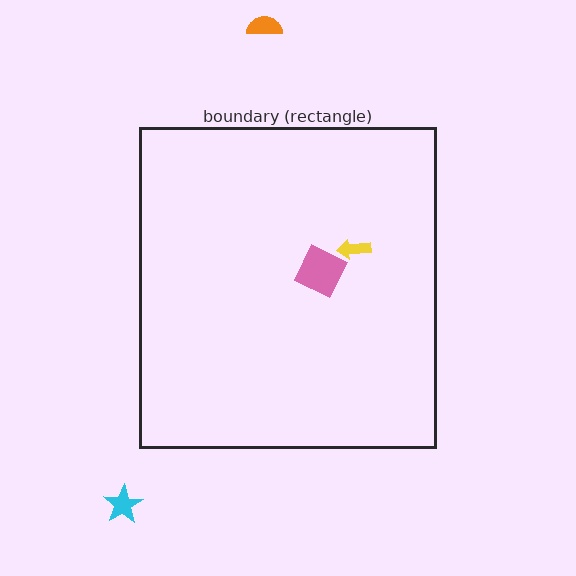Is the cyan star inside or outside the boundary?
Outside.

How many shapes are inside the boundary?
2 inside, 2 outside.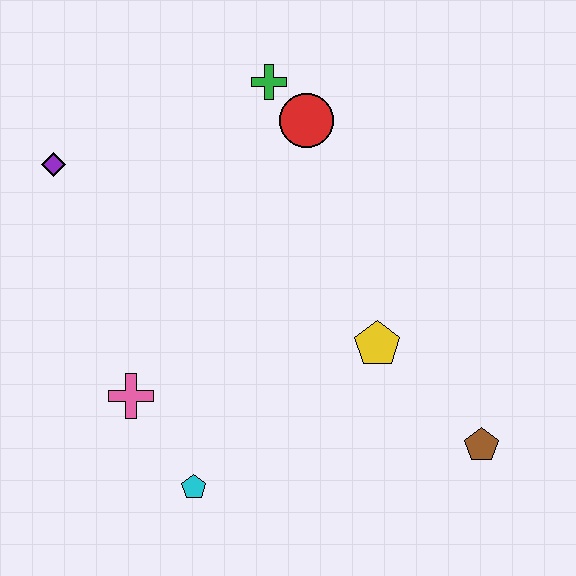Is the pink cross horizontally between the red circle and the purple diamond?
Yes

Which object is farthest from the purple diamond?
The brown pentagon is farthest from the purple diamond.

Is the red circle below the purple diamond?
No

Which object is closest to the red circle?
The green cross is closest to the red circle.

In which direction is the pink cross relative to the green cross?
The pink cross is below the green cross.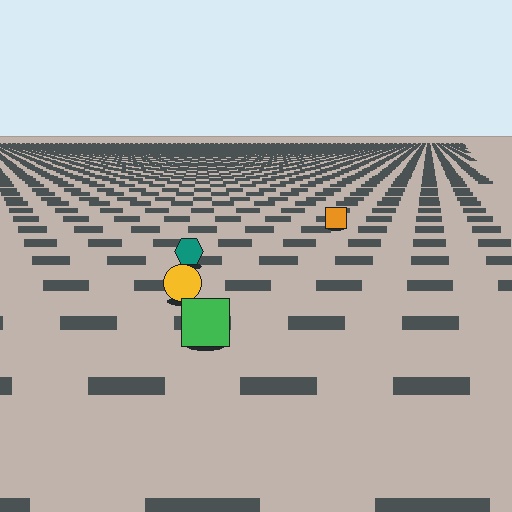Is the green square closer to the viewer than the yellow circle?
Yes. The green square is closer — you can tell from the texture gradient: the ground texture is coarser near it.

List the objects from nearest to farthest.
From nearest to farthest: the green square, the yellow circle, the teal hexagon, the orange square.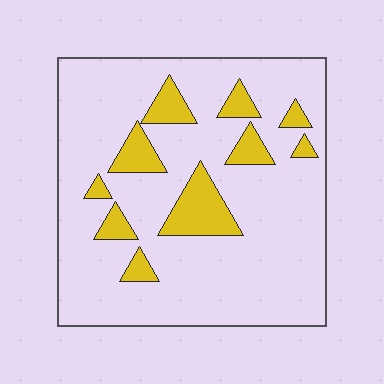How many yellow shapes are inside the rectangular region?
10.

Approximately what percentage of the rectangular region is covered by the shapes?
Approximately 15%.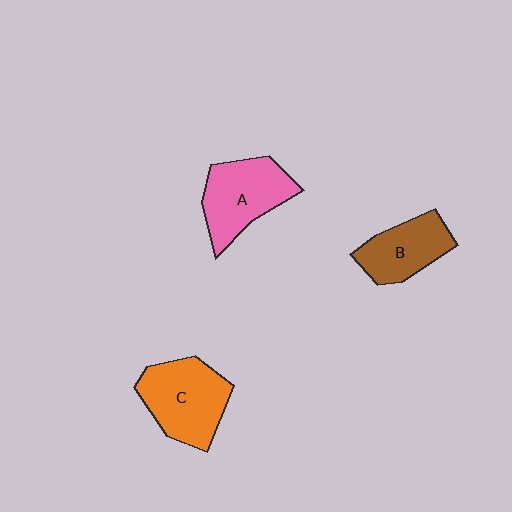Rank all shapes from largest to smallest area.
From largest to smallest: C (orange), A (pink), B (brown).